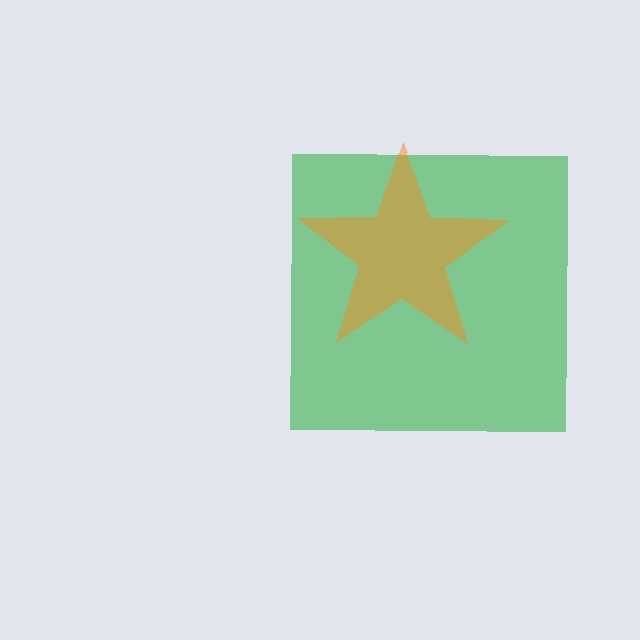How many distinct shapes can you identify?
There are 2 distinct shapes: a green square, an orange star.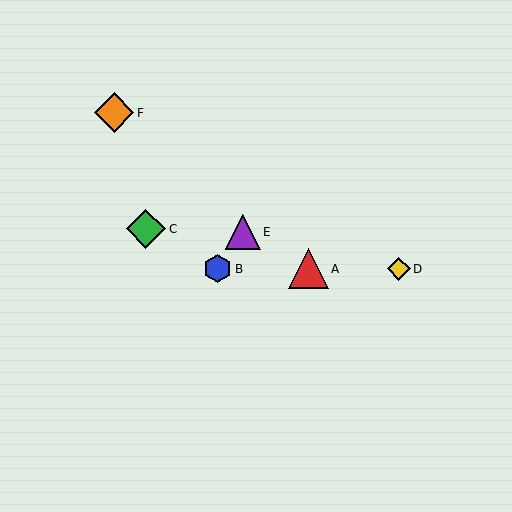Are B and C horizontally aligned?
No, B is at y≈269 and C is at y≈229.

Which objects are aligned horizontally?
Objects A, B, D are aligned horizontally.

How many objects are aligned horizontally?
3 objects (A, B, D) are aligned horizontally.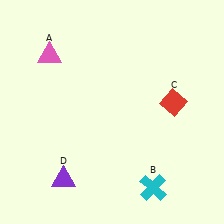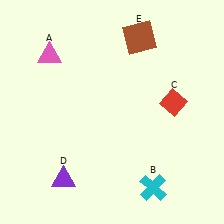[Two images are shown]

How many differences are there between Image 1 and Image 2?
There is 1 difference between the two images.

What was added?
A brown square (E) was added in Image 2.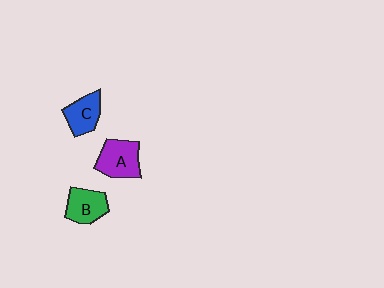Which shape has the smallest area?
Shape C (blue).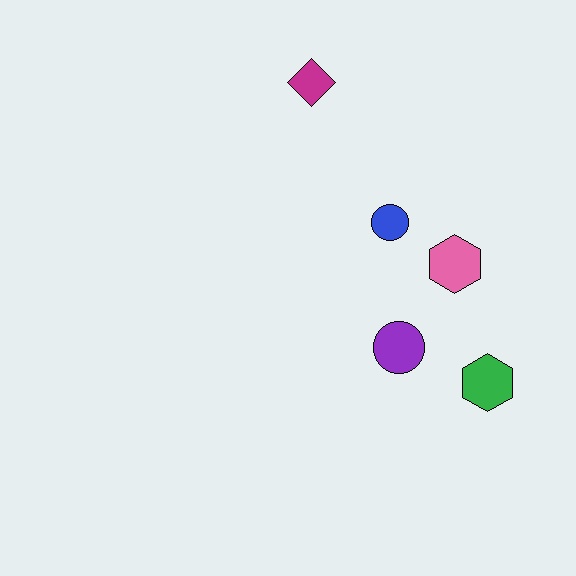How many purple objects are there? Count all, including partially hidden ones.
There is 1 purple object.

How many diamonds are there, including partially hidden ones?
There is 1 diamond.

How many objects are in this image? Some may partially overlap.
There are 5 objects.